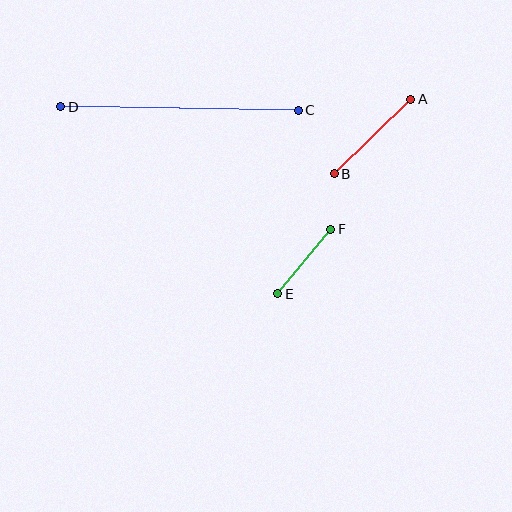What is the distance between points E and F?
The distance is approximately 83 pixels.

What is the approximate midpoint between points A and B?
The midpoint is at approximately (372, 137) pixels.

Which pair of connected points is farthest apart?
Points C and D are farthest apart.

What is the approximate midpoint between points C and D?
The midpoint is at approximately (180, 109) pixels.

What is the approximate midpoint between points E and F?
The midpoint is at approximately (304, 261) pixels.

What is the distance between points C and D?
The distance is approximately 237 pixels.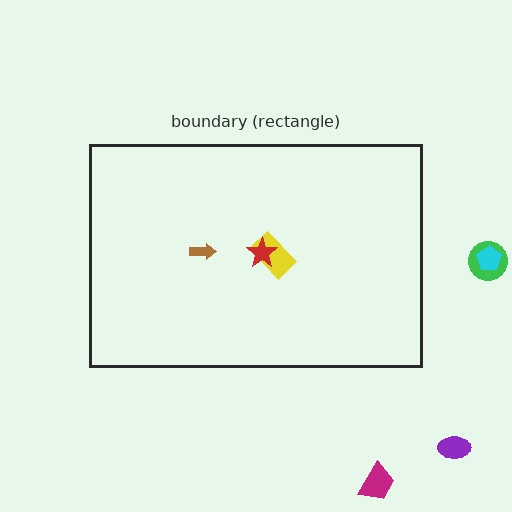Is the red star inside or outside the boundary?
Inside.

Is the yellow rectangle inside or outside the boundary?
Inside.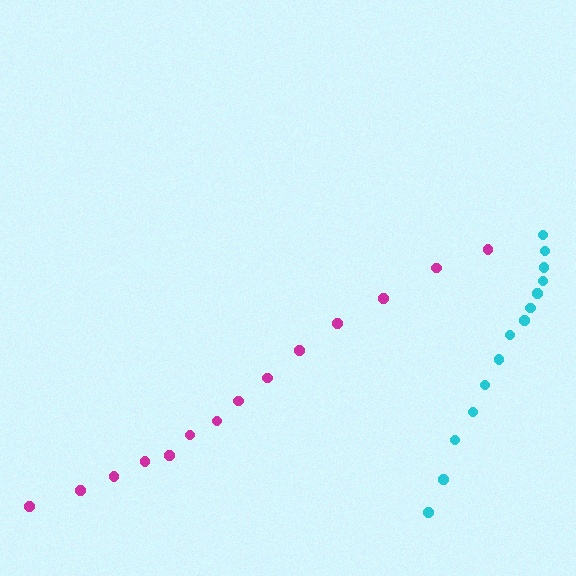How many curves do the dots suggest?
There are 2 distinct paths.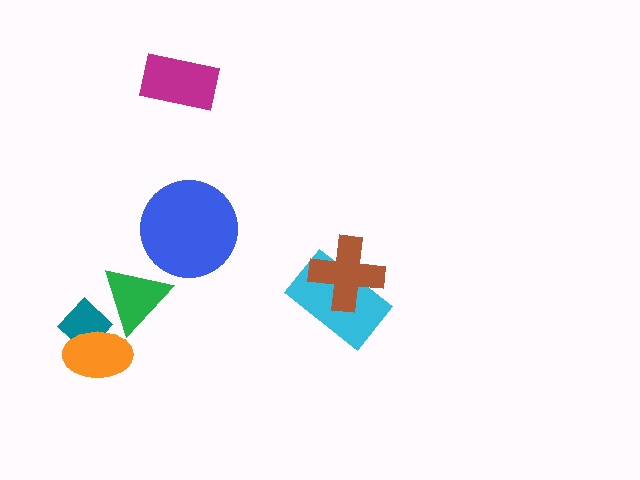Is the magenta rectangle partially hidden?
No, no other shape covers it.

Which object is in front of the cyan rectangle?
The brown cross is in front of the cyan rectangle.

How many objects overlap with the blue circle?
0 objects overlap with the blue circle.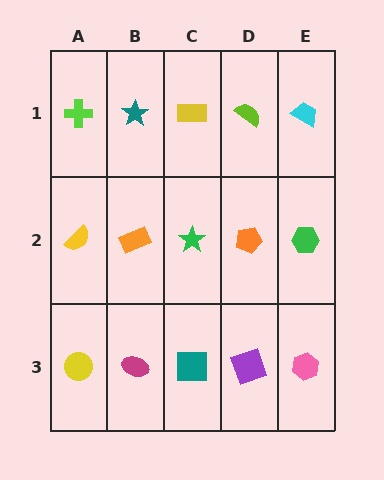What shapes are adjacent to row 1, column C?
A green star (row 2, column C), a teal star (row 1, column B), a lime semicircle (row 1, column D).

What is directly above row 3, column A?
A yellow semicircle.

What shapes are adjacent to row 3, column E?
A green hexagon (row 2, column E), a purple square (row 3, column D).